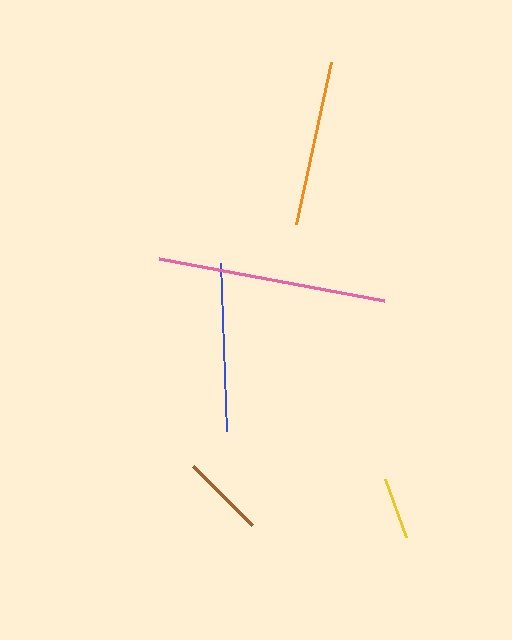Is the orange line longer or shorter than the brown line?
The orange line is longer than the brown line.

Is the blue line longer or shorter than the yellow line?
The blue line is longer than the yellow line.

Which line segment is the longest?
The pink line is the longest at approximately 229 pixels.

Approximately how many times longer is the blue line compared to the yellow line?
The blue line is approximately 2.7 times the length of the yellow line.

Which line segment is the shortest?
The yellow line is the shortest at approximately 61 pixels.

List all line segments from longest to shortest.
From longest to shortest: pink, blue, orange, brown, yellow.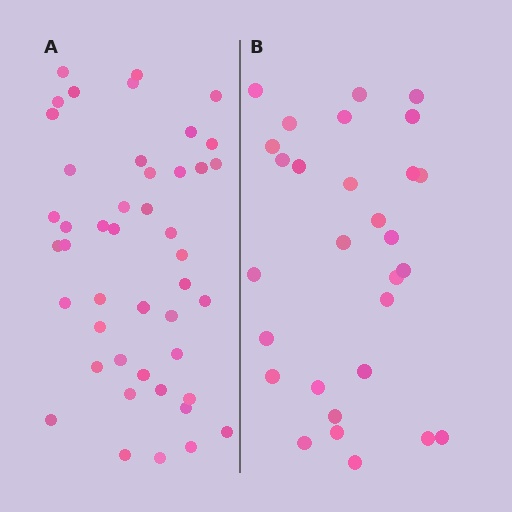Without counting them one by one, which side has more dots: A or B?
Region A (the left region) has more dots.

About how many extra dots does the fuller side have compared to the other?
Region A has approximately 15 more dots than region B.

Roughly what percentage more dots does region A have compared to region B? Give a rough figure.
About 55% more.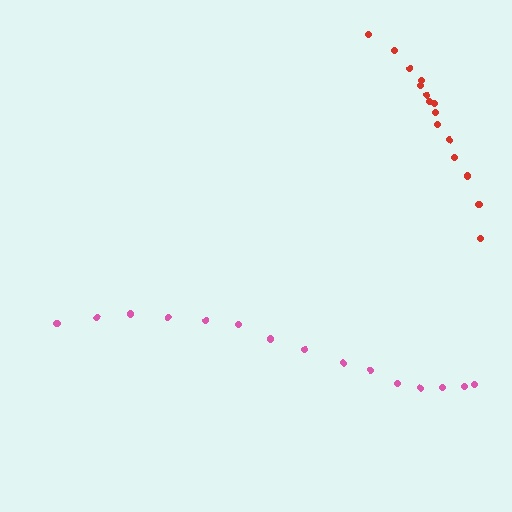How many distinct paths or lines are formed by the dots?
There are 2 distinct paths.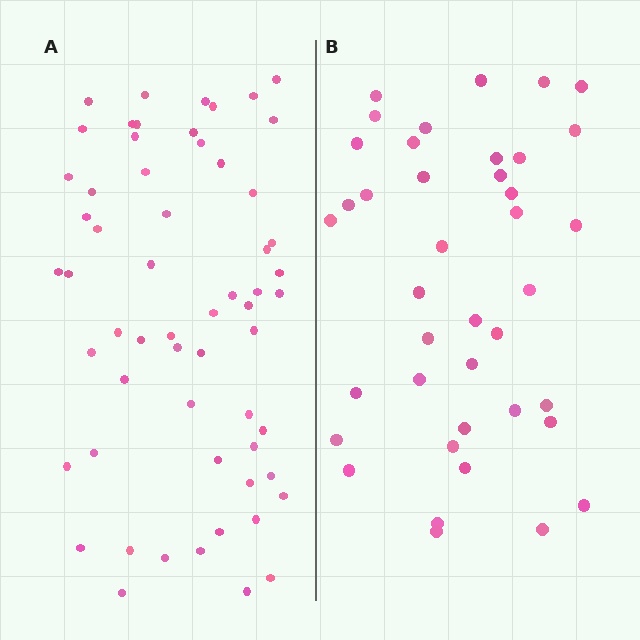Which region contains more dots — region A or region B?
Region A (the left region) has more dots.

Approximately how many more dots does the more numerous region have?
Region A has approximately 20 more dots than region B.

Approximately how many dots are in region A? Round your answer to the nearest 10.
About 60 dots. (The exact count is 59, which rounds to 60.)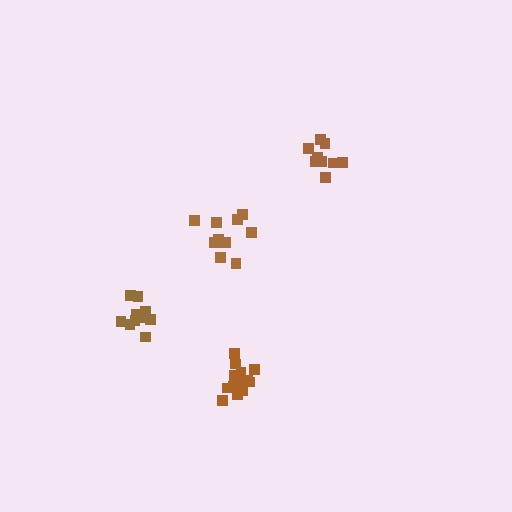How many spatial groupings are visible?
There are 4 spatial groupings.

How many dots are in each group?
Group 1: 10 dots, Group 2: 10 dots, Group 3: 14 dots, Group 4: 9 dots (43 total).